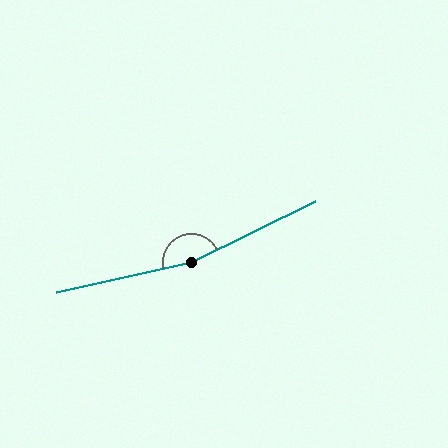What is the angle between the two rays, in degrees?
Approximately 166 degrees.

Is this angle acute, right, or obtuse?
It is obtuse.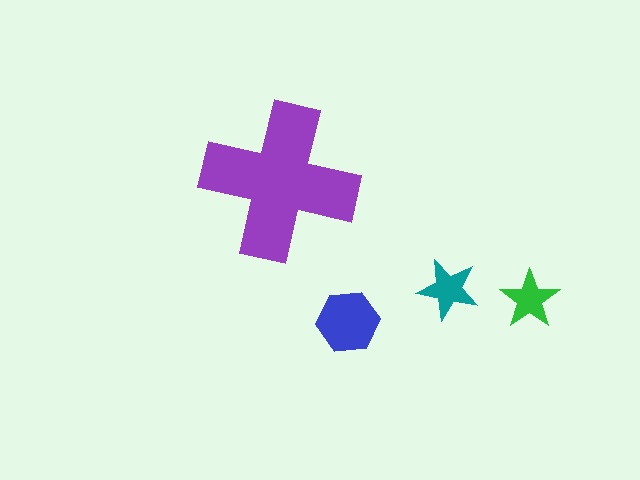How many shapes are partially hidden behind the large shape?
0 shapes are partially hidden.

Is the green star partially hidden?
No, the green star is fully visible.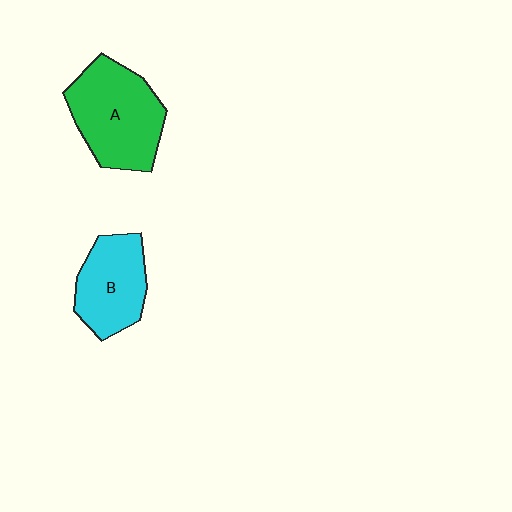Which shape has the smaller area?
Shape B (cyan).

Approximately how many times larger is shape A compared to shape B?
Approximately 1.3 times.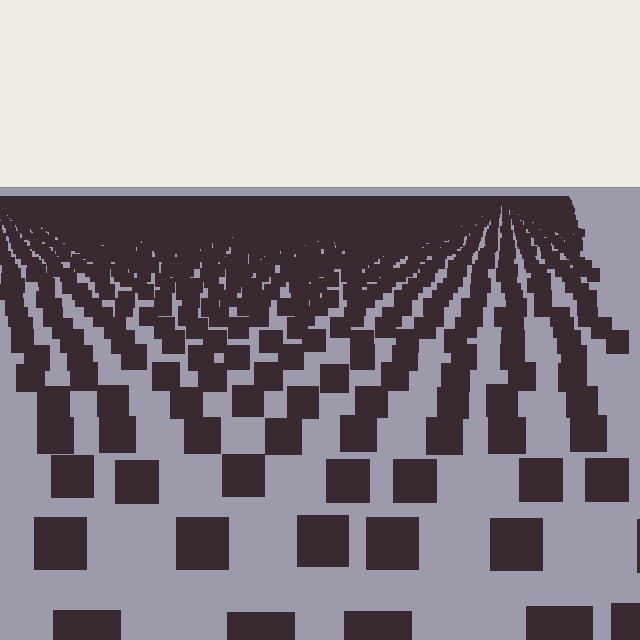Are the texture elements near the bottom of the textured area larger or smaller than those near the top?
Larger. Near the bottom, elements are closer to the viewer and appear at a bigger on-screen size.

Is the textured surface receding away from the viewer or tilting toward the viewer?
The surface is receding away from the viewer. Texture elements get smaller and denser toward the top.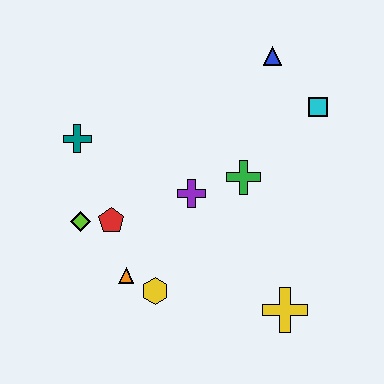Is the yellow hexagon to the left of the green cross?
Yes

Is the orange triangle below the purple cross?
Yes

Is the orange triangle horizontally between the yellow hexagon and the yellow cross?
No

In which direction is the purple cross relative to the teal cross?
The purple cross is to the right of the teal cross.